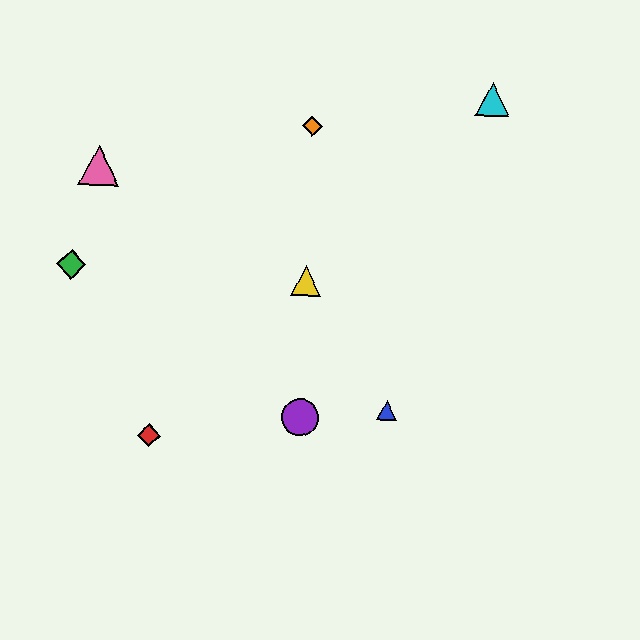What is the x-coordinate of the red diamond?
The red diamond is at x≈149.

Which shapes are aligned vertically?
The yellow triangle, the purple circle, the orange diamond are aligned vertically.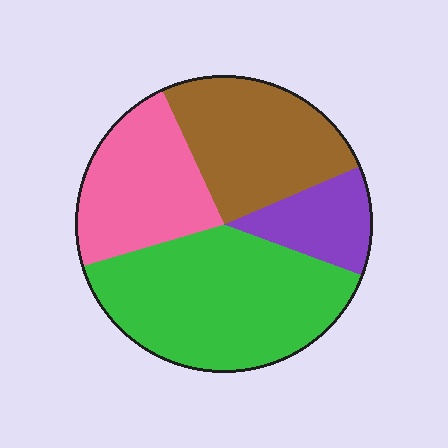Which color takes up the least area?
Purple, at roughly 10%.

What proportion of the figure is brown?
Brown covers around 25% of the figure.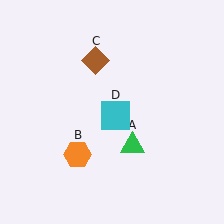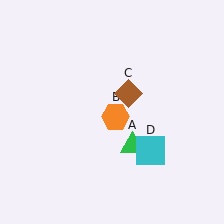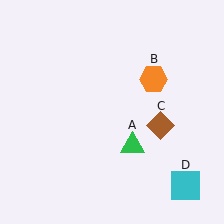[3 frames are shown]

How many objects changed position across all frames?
3 objects changed position: orange hexagon (object B), brown diamond (object C), cyan square (object D).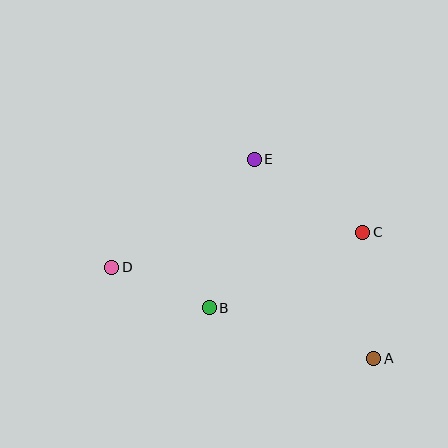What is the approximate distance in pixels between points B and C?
The distance between B and C is approximately 172 pixels.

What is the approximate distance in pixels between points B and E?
The distance between B and E is approximately 156 pixels.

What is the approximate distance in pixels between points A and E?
The distance between A and E is approximately 232 pixels.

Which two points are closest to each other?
Points B and D are closest to each other.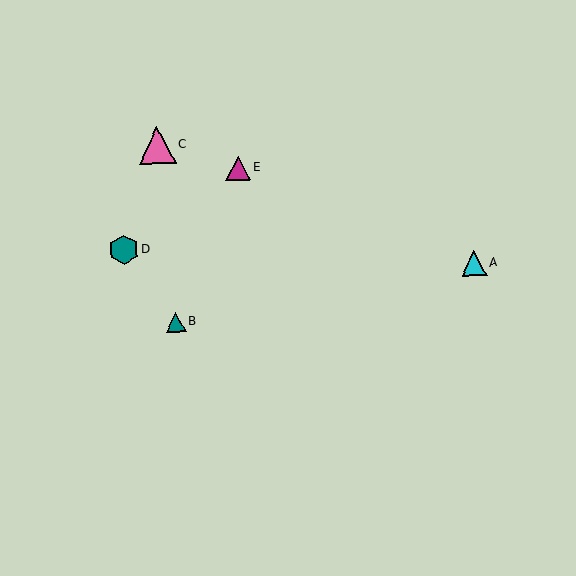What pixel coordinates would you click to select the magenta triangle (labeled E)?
Click at (238, 168) to select the magenta triangle E.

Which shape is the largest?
The pink triangle (labeled C) is the largest.